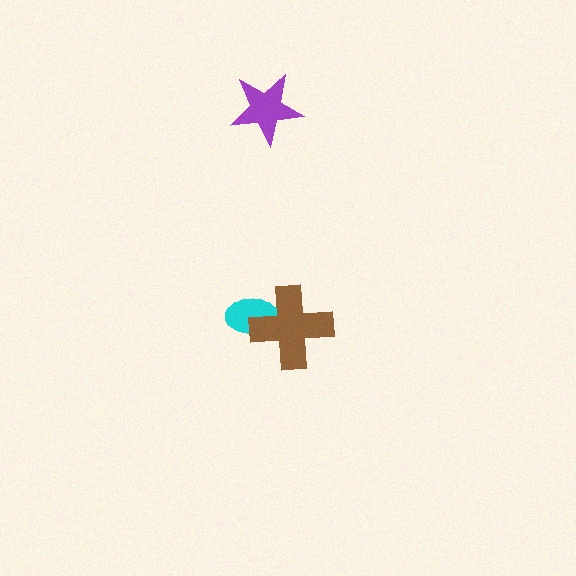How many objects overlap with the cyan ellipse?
1 object overlaps with the cyan ellipse.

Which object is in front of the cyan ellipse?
The brown cross is in front of the cyan ellipse.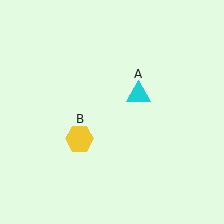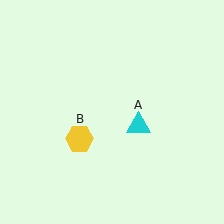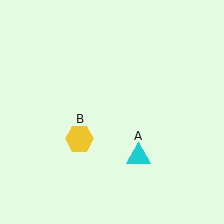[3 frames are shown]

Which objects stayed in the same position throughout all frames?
Yellow hexagon (object B) remained stationary.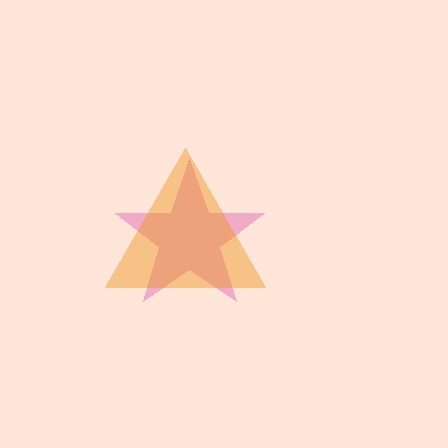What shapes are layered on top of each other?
The layered shapes are: a pink star, an orange triangle.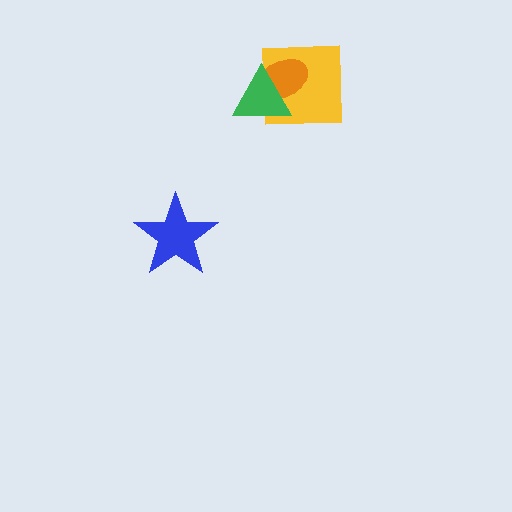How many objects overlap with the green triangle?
2 objects overlap with the green triangle.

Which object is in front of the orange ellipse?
The green triangle is in front of the orange ellipse.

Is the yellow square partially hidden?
Yes, it is partially covered by another shape.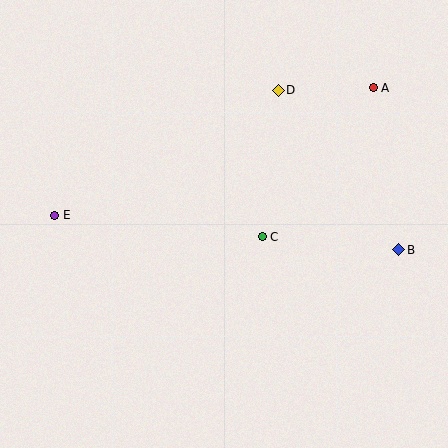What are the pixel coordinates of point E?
Point E is at (55, 215).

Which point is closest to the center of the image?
Point C at (262, 237) is closest to the center.